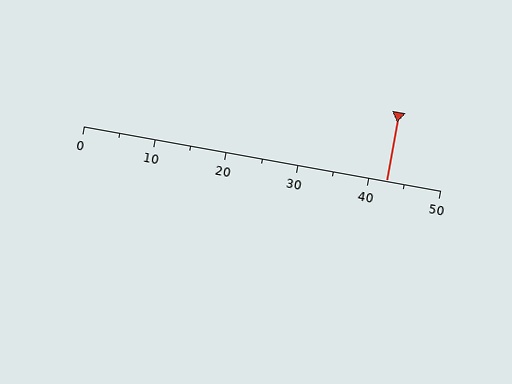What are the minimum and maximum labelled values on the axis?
The axis runs from 0 to 50.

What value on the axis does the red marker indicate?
The marker indicates approximately 42.5.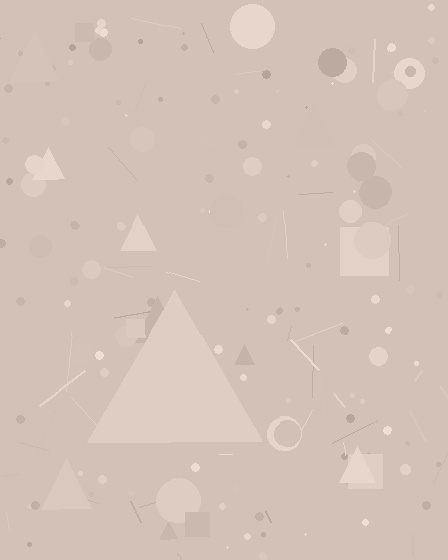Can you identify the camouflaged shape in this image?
The camouflaged shape is a triangle.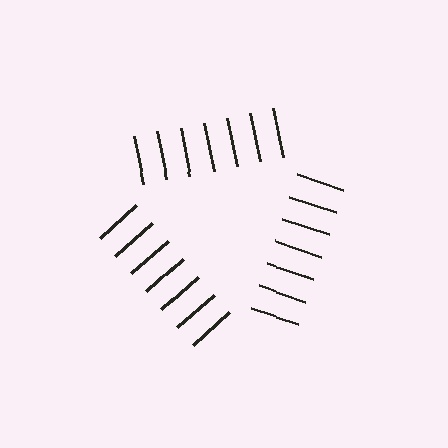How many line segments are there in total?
21 — 7 along each of the 3 edges.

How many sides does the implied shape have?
3 sides — the line-ends trace a triangle.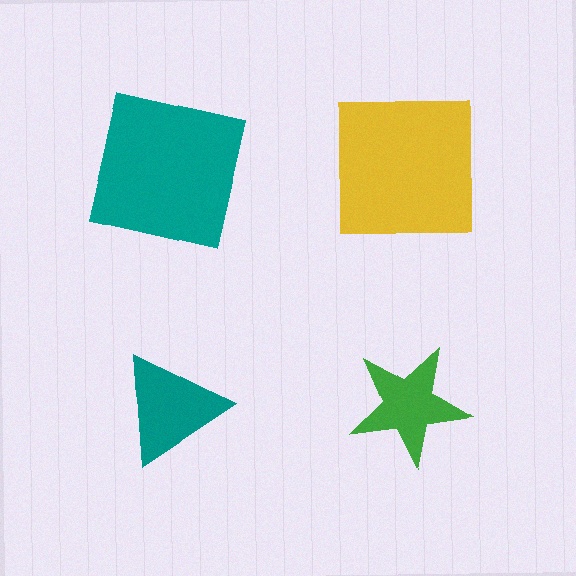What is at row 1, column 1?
A teal square.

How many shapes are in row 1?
2 shapes.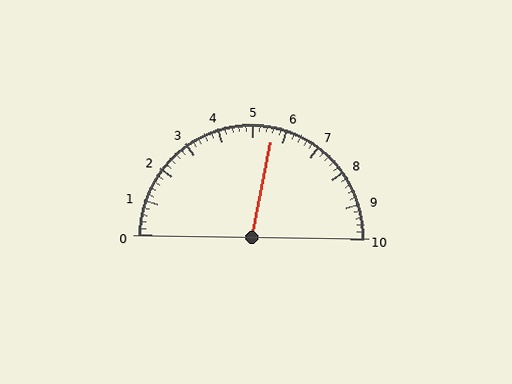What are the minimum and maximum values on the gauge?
The gauge ranges from 0 to 10.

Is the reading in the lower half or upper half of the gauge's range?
The reading is in the upper half of the range (0 to 10).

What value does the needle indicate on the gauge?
The needle indicates approximately 5.6.